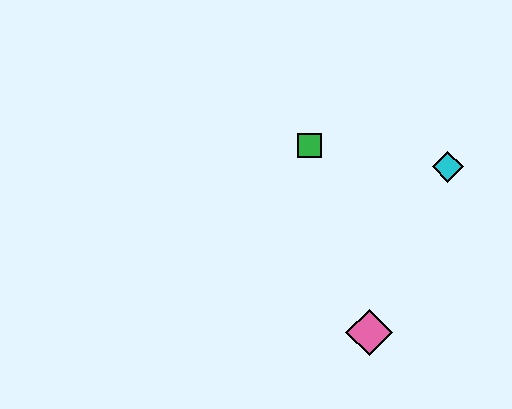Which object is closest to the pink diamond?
The cyan diamond is closest to the pink diamond.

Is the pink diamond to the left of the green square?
No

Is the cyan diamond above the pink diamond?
Yes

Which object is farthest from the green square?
The pink diamond is farthest from the green square.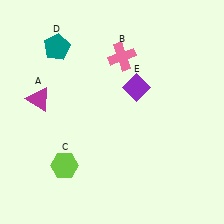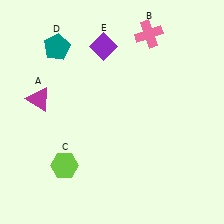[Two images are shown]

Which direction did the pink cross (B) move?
The pink cross (B) moved right.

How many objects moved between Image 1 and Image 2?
2 objects moved between the two images.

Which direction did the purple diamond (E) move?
The purple diamond (E) moved up.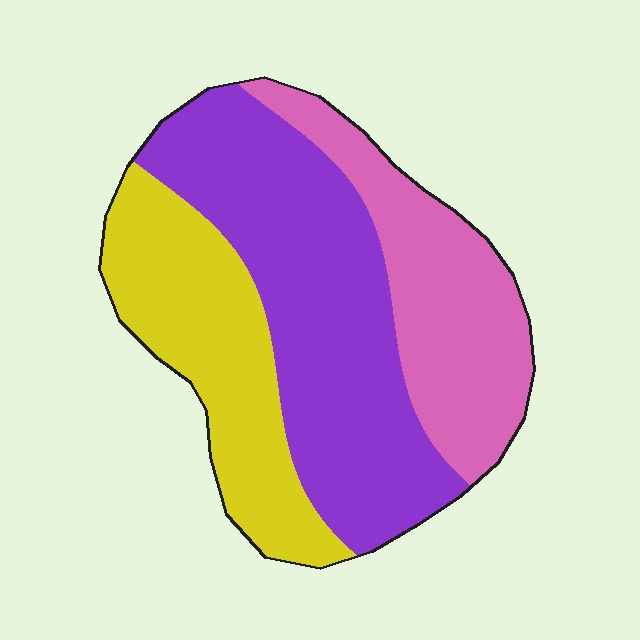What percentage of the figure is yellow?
Yellow covers about 30% of the figure.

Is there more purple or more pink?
Purple.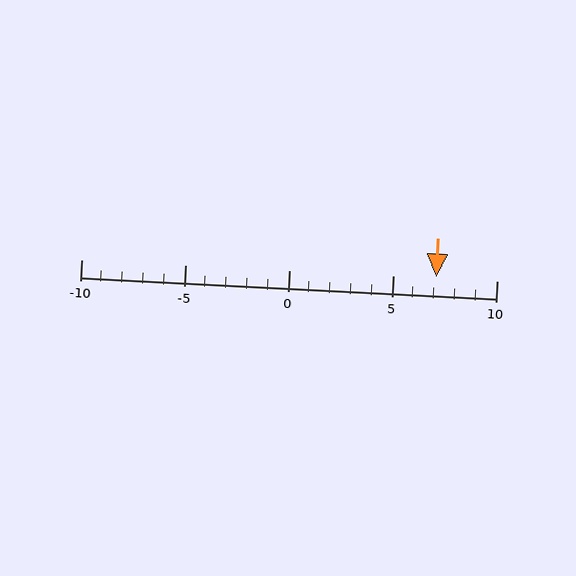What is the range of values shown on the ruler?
The ruler shows values from -10 to 10.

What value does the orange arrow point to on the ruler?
The orange arrow points to approximately 7.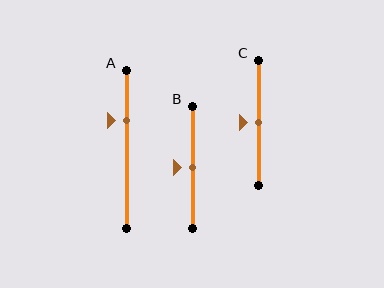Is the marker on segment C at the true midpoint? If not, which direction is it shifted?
Yes, the marker on segment C is at the true midpoint.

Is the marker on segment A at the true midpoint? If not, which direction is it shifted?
No, the marker on segment A is shifted upward by about 18% of the segment length.